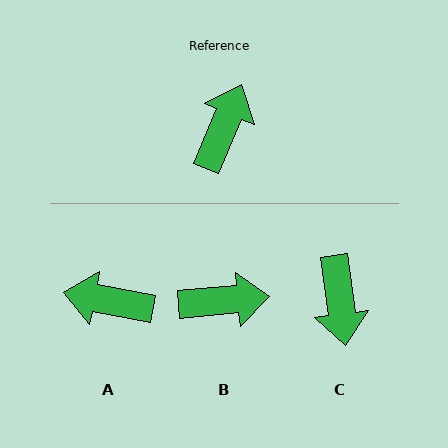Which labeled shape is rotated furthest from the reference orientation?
C, about 150 degrees away.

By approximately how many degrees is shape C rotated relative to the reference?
Approximately 150 degrees clockwise.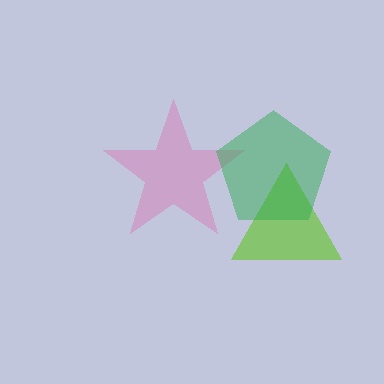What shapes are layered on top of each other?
The layered shapes are: a pink star, a lime triangle, a green pentagon.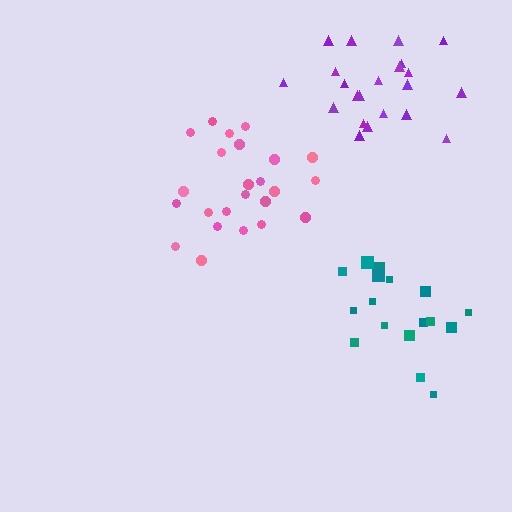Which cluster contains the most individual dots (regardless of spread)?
Pink (24).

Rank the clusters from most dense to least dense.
pink, teal, purple.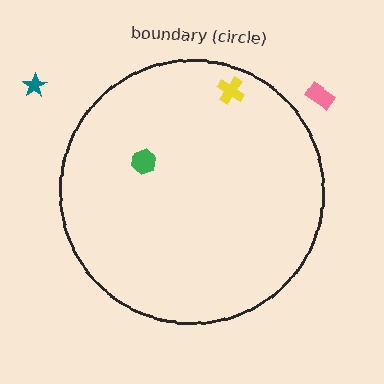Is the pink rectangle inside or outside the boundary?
Outside.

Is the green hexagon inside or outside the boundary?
Inside.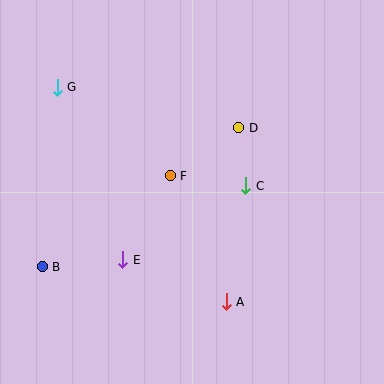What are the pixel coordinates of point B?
Point B is at (42, 267).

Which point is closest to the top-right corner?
Point D is closest to the top-right corner.